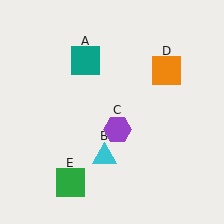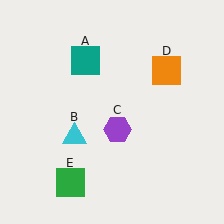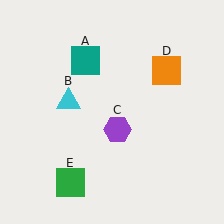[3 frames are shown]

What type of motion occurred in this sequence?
The cyan triangle (object B) rotated clockwise around the center of the scene.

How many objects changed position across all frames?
1 object changed position: cyan triangle (object B).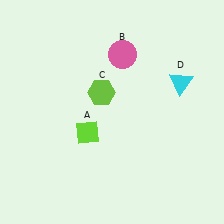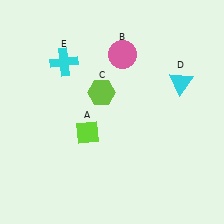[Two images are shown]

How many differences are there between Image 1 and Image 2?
There is 1 difference between the two images.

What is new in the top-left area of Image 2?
A cyan cross (E) was added in the top-left area of Image 2.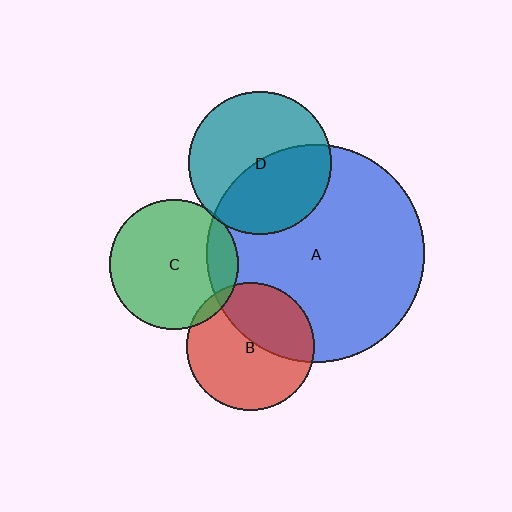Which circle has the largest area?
Circle A (blue).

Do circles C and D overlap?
Yes.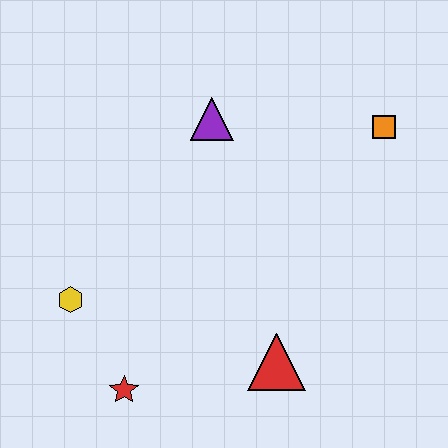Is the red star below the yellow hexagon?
Yes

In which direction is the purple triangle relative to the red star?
The purple triangle is above the red star.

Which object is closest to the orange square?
The purple triangle is closest to the orange square.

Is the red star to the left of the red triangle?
Yes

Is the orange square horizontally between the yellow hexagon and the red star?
No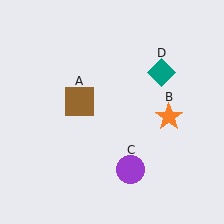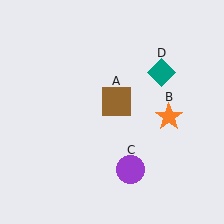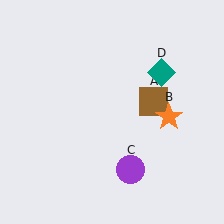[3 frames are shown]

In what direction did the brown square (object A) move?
The brown square (object A) moved right.